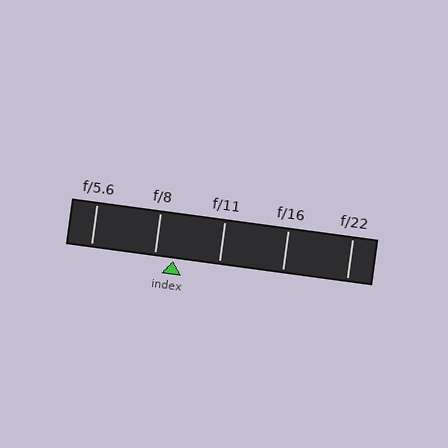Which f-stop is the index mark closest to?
The index mark is closest to f/8.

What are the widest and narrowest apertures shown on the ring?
The widest aperture shown is f/5.6 and the narrowest is f/22.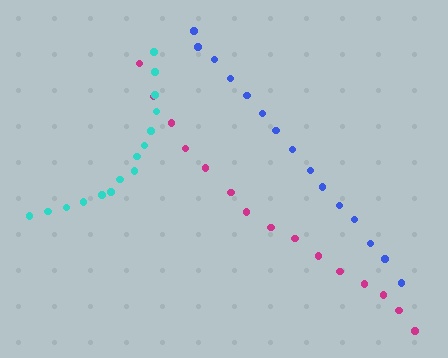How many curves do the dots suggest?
There are 3 distinct paths.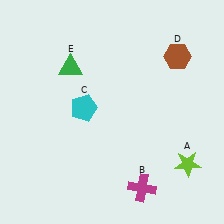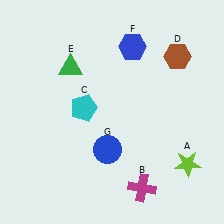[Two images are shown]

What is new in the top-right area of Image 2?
A blue hexagon (F) was added in the top-right area of Image 2.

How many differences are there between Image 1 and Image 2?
There are 2 differences between the two images.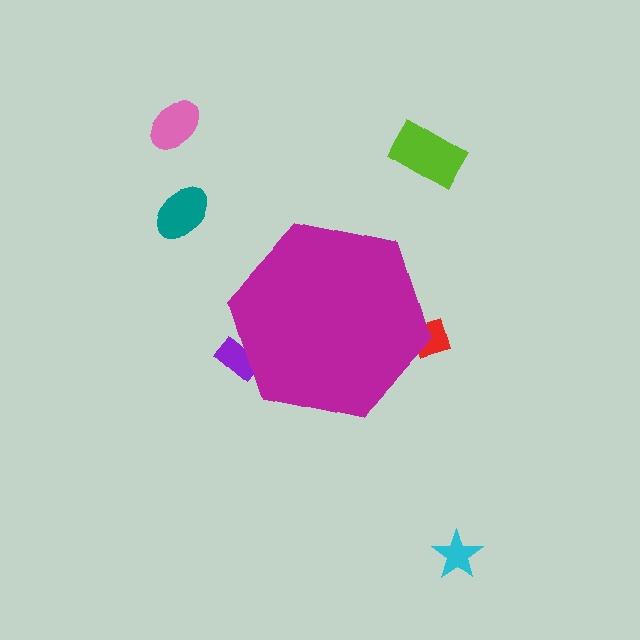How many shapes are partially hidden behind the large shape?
2 shapes are partially hidden.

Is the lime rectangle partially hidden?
No, the lime rectangle is fully visible.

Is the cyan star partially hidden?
No, the cyan star is fully visible.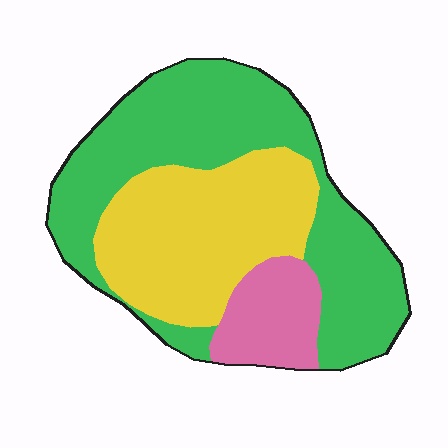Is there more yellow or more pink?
Yellow.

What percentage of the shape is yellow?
Yellow covers 36% of the shape.